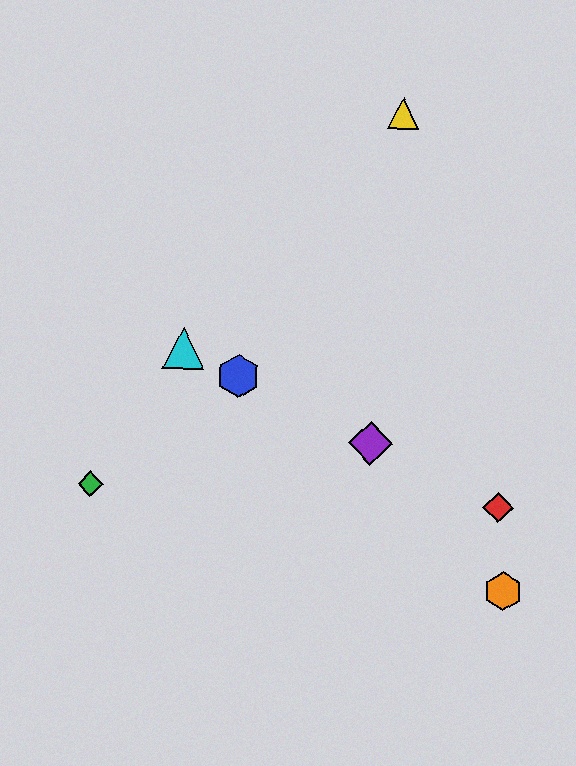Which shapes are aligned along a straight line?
The red diamond, the blue hexagon, the purple diamond, the cyan triangle are aligned along a straight line.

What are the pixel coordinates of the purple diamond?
The purple diamond is at (371, 443).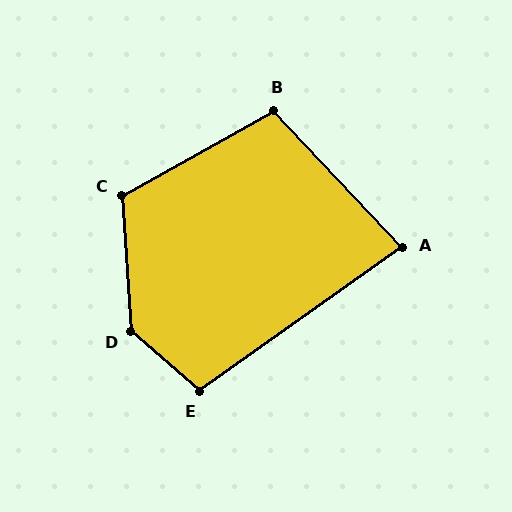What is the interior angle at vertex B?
Approximately 104 degrees (obtuse).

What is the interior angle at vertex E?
Approximately 104 degrees (obtuse).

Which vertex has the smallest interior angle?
A, at approximately 82 degrees.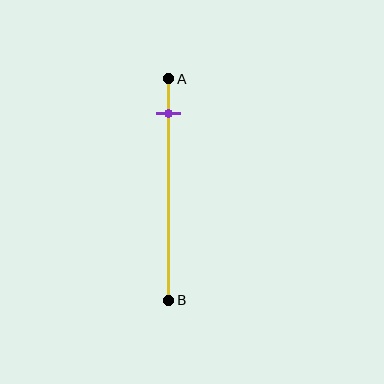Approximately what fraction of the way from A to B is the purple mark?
The purple mark is approximately 15% of the way from A to B.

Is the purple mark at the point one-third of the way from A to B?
No, the mark is at about 15% from A, not at the 33% one-third point.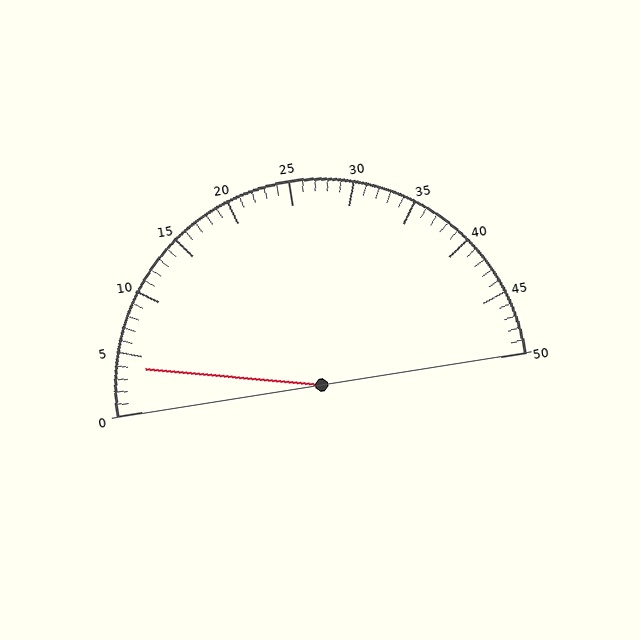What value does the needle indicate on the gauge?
The needle indicates approximately 4.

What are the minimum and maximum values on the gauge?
The gauge ranges from 0 to 50.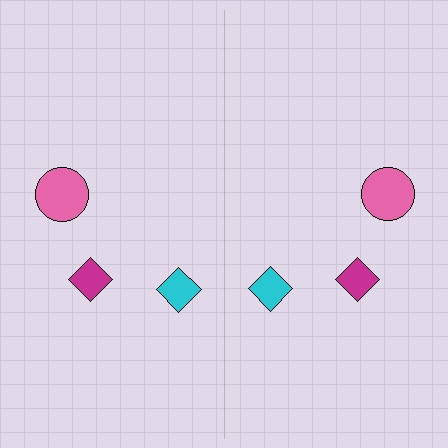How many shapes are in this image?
There are 6 shapes in this image.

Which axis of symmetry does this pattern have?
The pattern has a vertical axis of symmetry running through the center of the image.